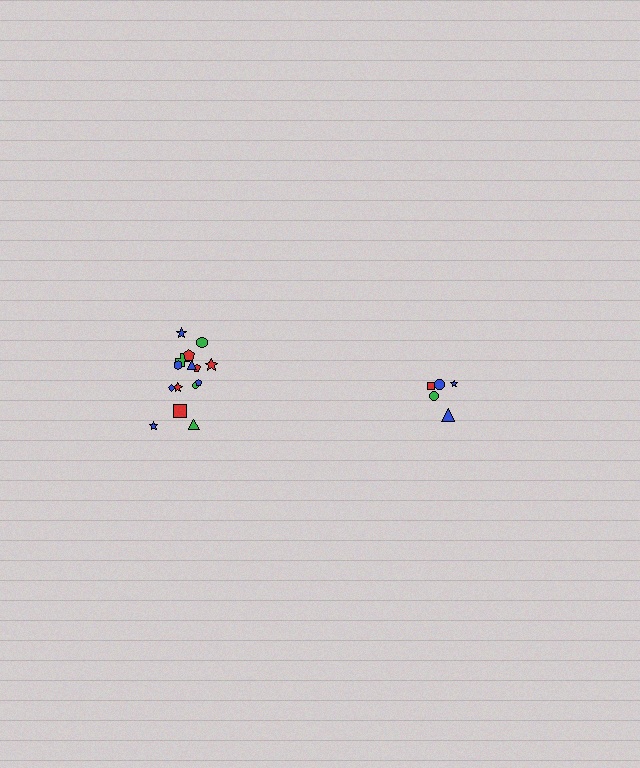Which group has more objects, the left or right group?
The left group.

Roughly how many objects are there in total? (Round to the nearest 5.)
Roughly 20 objects in total.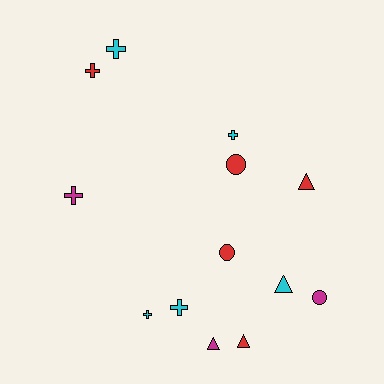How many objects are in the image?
There are 13 objects.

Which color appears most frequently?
Cyan, with 5 objects.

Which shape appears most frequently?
Cross, with 6 objects.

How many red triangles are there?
There are 2 red triangles.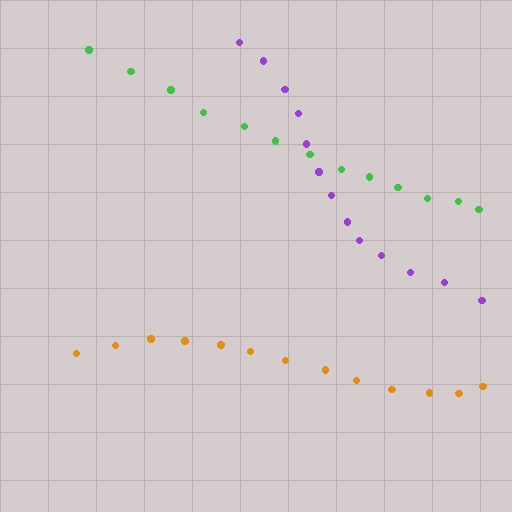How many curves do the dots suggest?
There are 3 distinct paths.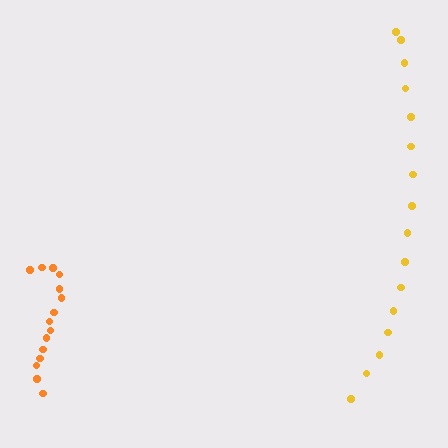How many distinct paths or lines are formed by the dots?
There are 2 distinct paths.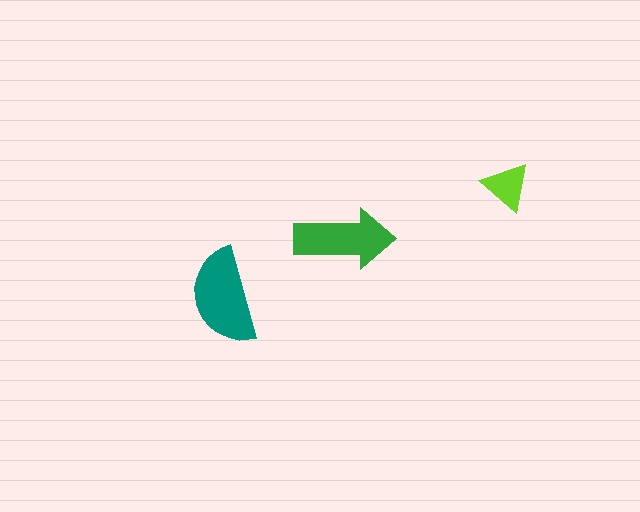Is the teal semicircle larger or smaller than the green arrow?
Larger.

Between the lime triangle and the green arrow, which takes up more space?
The green arrow.